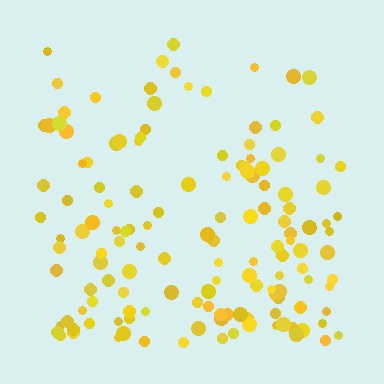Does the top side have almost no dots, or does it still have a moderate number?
Still a moderate number, just noticeably fewer than the bottom.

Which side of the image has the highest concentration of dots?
The bottom.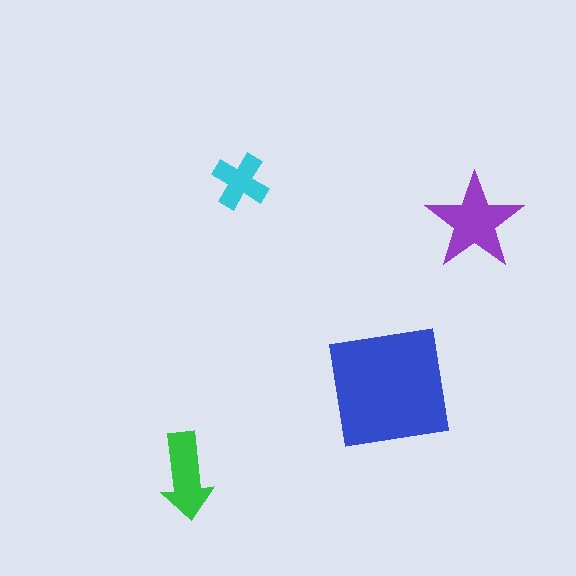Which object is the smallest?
The cyan cross.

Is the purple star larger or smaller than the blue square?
Smaller.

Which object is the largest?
The blue square.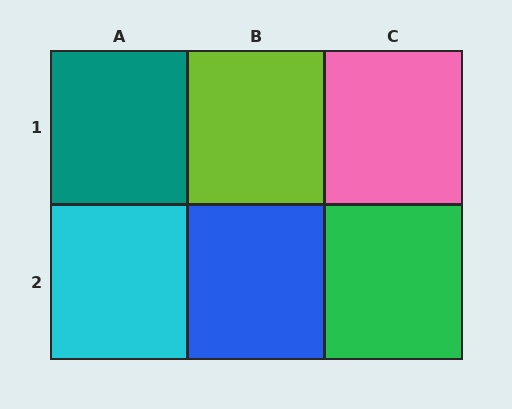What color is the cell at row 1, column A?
Teal.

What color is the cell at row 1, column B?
Lime.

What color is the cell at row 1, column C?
Pink.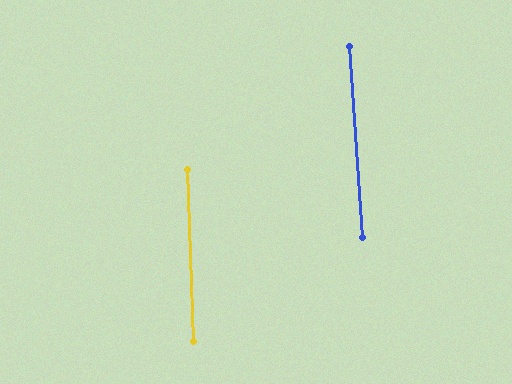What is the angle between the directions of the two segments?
Approximately 2 degrees.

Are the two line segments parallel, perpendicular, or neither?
Parallel — their directions differ by only 1.9°.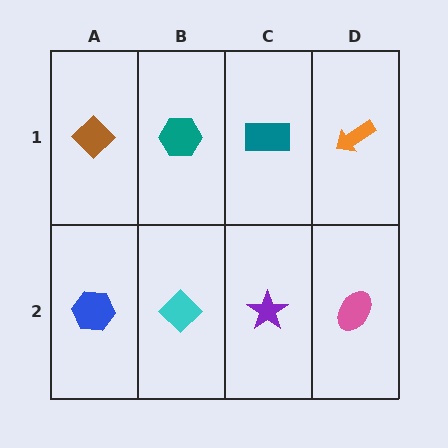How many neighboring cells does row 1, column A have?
2.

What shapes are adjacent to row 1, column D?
A pink ellipse (row 2, column D), a teal rectangle (row 1, column C).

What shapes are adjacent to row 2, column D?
An orange arrow (row 1, column D), a purple star (row 2, column C).